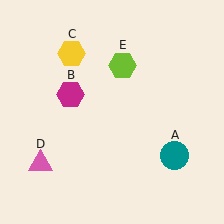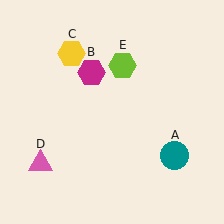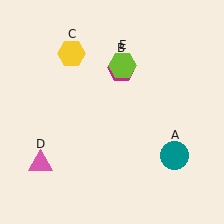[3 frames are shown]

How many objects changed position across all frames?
1 object changed position: magenta hexagon (object B).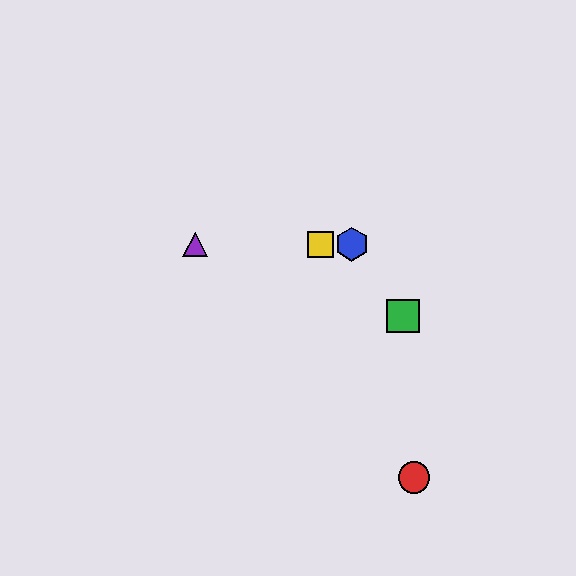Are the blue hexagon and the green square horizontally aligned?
No, the blue hexagon is at y≈244 and the green square is at y≈316.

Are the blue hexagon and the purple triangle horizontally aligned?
Yes, both are at y≈244.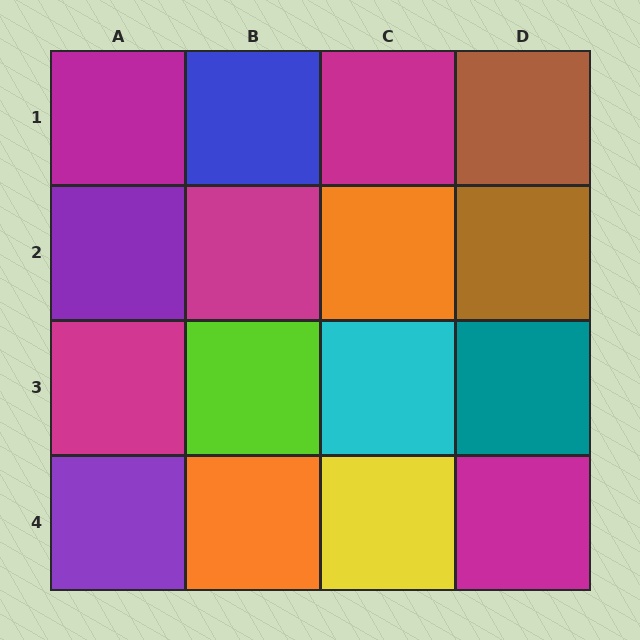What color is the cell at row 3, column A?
Magenta.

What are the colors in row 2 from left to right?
Purple, magenta, orange, brown.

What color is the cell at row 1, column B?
Blue.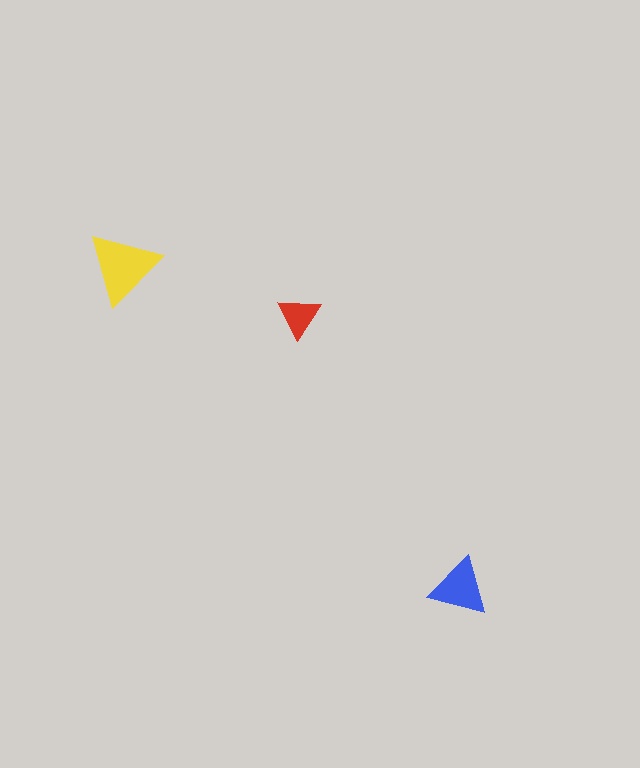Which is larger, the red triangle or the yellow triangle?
The yellow one.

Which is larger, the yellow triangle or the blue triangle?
The yellow one.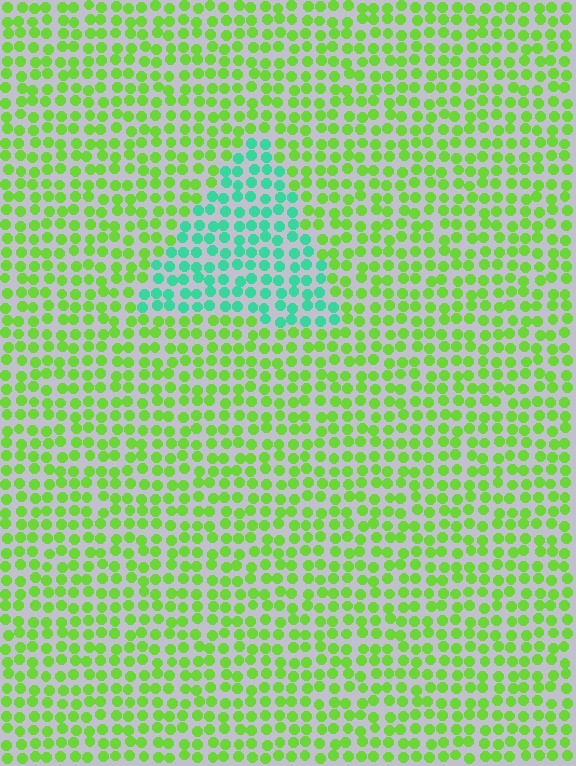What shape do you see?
I see a triangle.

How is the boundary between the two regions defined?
The boundary is defined purely by a slight shift in hue (about 59 degrees). Spacing, size, and orientation are identical on both sides.